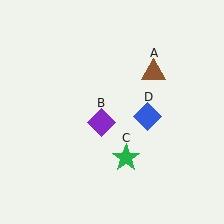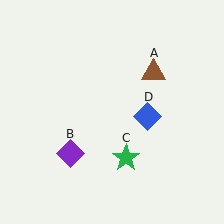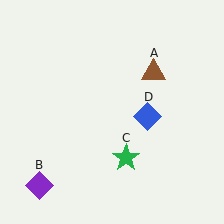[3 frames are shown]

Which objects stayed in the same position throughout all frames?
Brown triangle (object A) and green star (object C) and blue diamond (object D) remained stationary.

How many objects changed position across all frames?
1 object changed position: purple diamond (object B).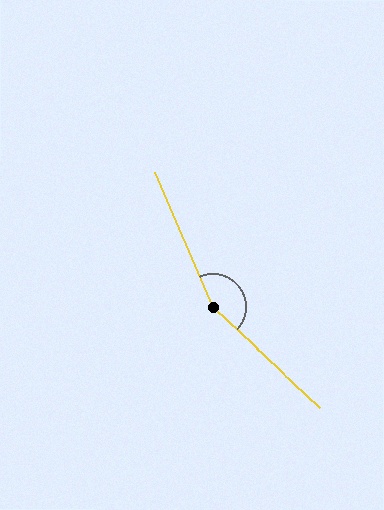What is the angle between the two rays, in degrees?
Approximately 156 degrees.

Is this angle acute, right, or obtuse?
It is obtuse.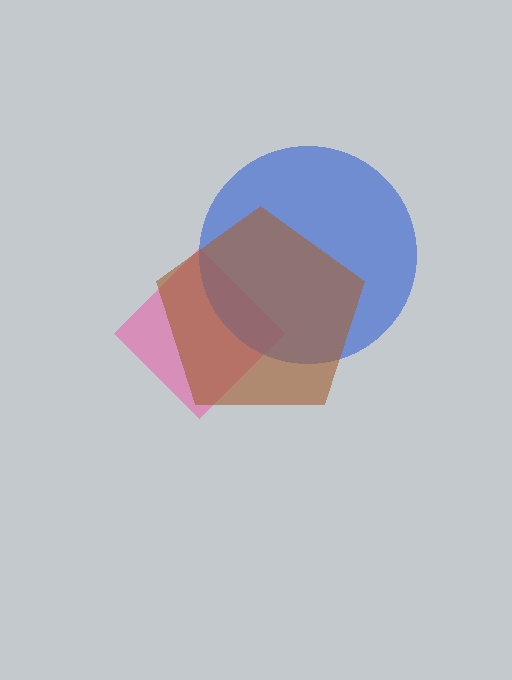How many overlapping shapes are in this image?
There are 3 overlapping shapes in the image.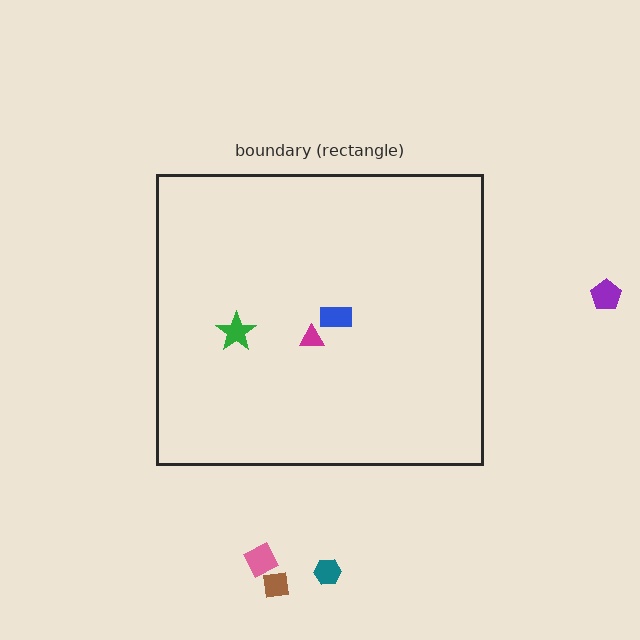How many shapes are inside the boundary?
3 inside, 4 outside.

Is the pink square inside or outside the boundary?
Outside.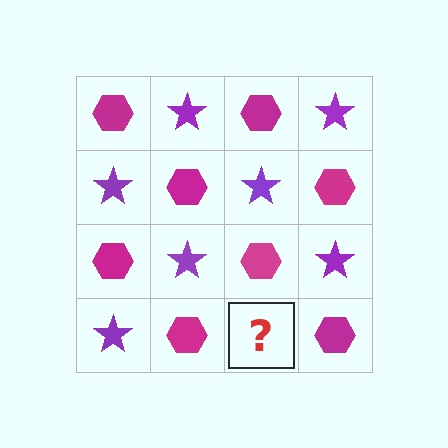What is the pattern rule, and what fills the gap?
The rule is that it alternates magenta hexagon and purple star in a checkerboard pattern. The gap should be filled with a purple star.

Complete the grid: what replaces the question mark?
The question mark should be replaced with a purple star.